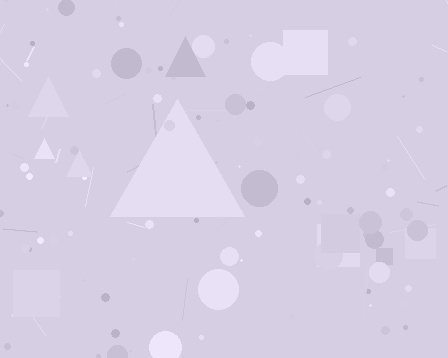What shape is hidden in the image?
A triangle is hidden in the image.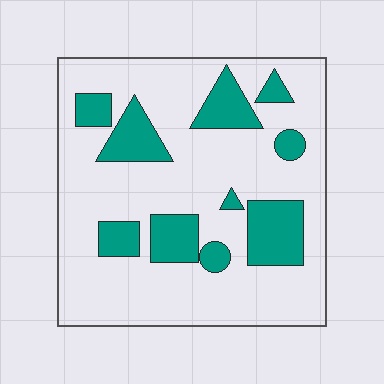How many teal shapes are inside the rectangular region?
10.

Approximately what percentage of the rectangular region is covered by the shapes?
Approximately 25%.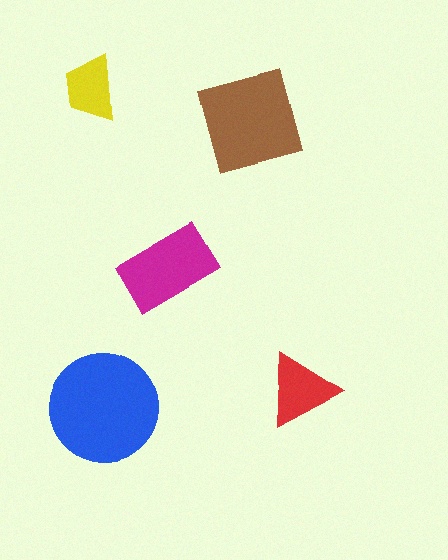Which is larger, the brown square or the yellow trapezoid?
The brown square.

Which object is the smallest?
The yellow trapezoid.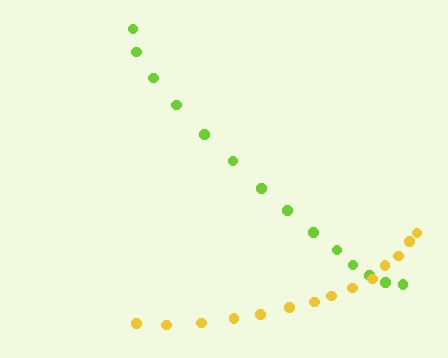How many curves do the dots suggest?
There are 2 distinct paths.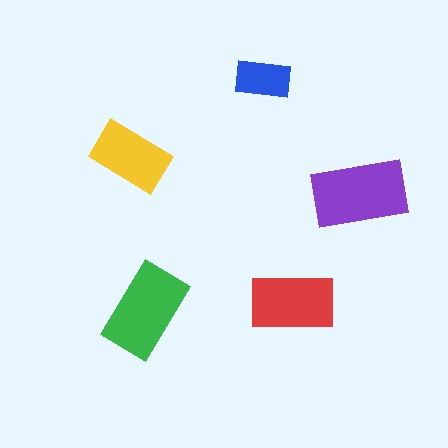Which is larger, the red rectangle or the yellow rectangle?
The red one.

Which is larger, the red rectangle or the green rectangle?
The green one.